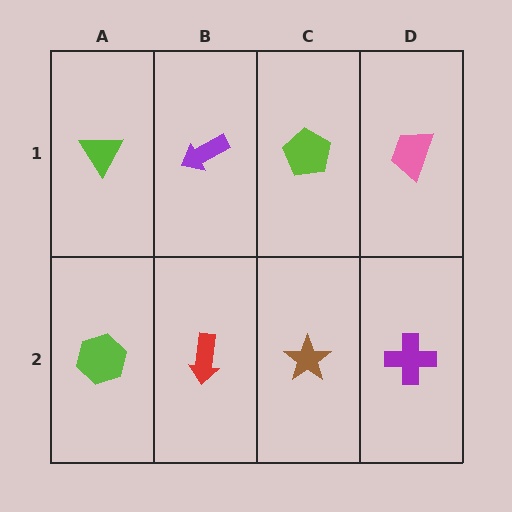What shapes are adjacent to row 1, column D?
A purple cross (row 2, column D), a lime pentagon (row 1, column C).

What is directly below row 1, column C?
A brown star.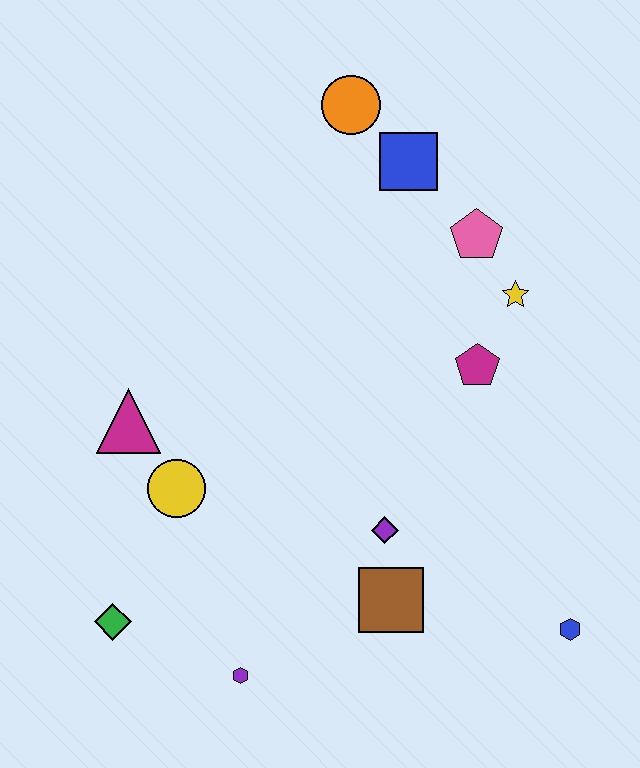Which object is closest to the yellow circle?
The magenta triangle is closest to the yellow circle.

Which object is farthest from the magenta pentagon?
The green diamond is farthest from the magenta pentagon.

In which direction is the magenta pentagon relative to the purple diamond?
The magenta pentagon is above the purple diamond.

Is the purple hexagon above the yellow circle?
No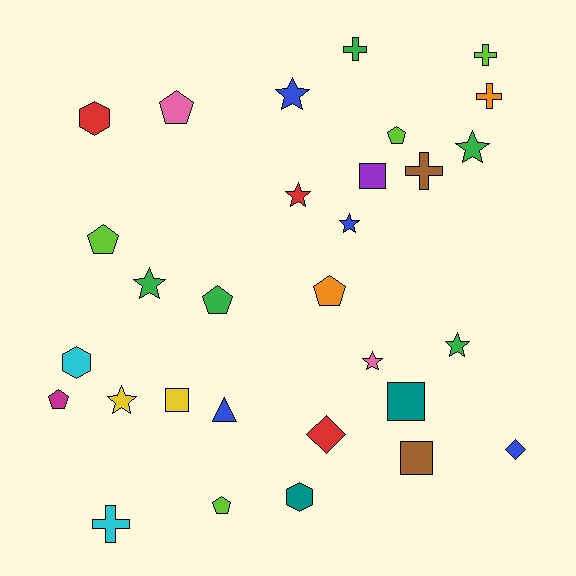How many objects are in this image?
There are 30 objects.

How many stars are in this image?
There are 8 stars.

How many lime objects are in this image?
There are 4 lime objects.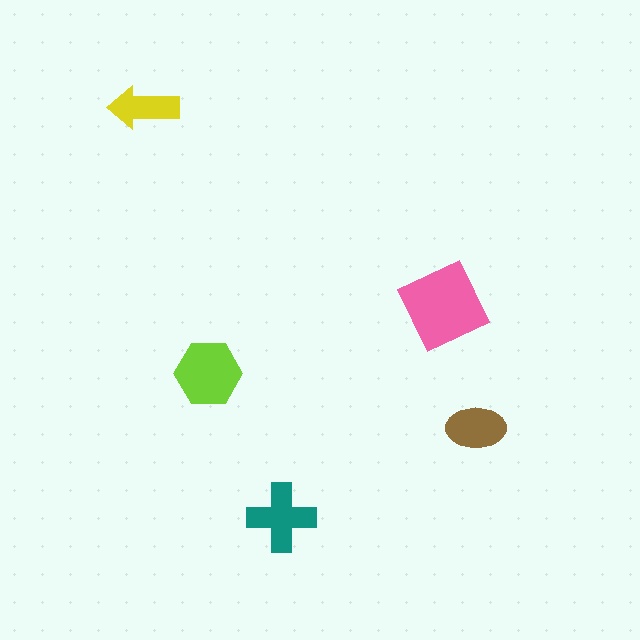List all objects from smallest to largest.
The yellow arrow, the brown ellipse, the teal cross, the lime hexagon, the pink diamond.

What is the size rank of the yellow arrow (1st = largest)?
5th.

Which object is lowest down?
The teal cross is bottommost.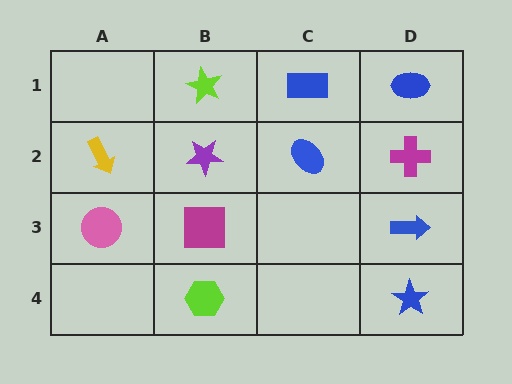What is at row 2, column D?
A magenta cross.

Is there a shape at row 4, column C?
No, that cell is empty.